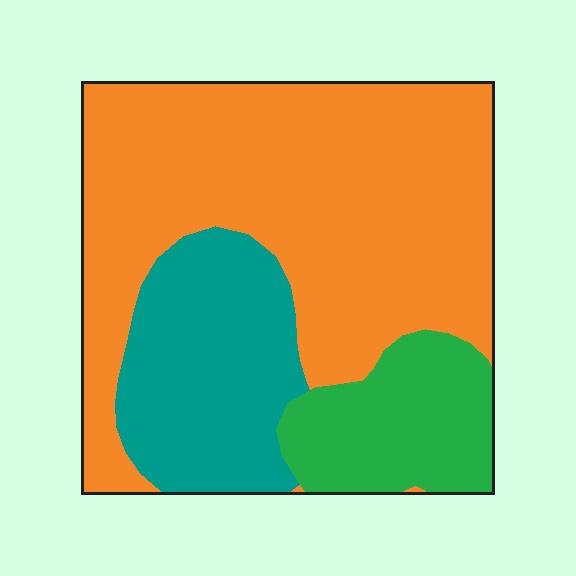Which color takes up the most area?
Orange, at roughly 60%.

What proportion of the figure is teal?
Teal takes up about one quarter (1/4) of the figure.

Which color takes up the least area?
Green, at roughly 15%.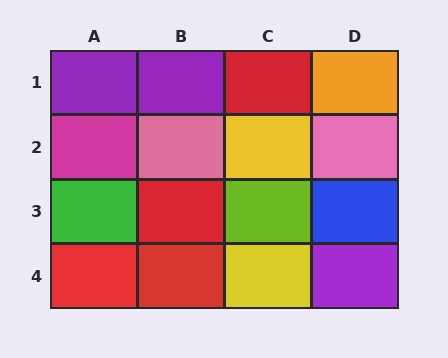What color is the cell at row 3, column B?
Red.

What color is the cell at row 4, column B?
Red.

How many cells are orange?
1 cell is orange.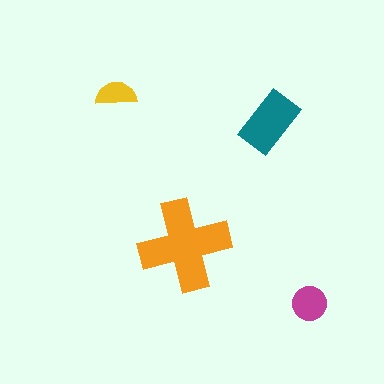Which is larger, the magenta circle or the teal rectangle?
The teal rectangle.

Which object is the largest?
The orange cross.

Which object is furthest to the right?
The magenta circle is rightmost.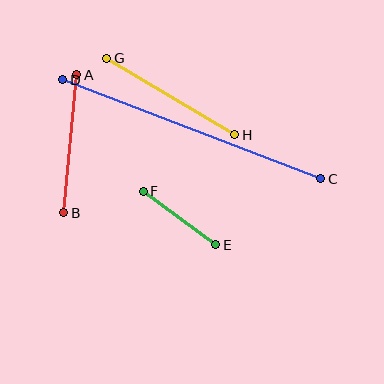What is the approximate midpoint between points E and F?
The midpoint is at approximately (180, 218) pixels.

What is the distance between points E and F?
The distance is approximately 90 pixels.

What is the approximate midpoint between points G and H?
The midpoint is at approximately (171, 96) pixels.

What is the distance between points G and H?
The distance is approximately 149 pixels.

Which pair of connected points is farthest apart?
Points C and D are farthest apart.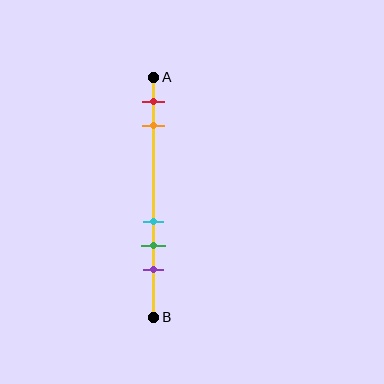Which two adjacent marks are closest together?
The cyan and green marks are the closest adjacent pair.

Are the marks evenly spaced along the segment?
No, the marks are not evenly spaced.